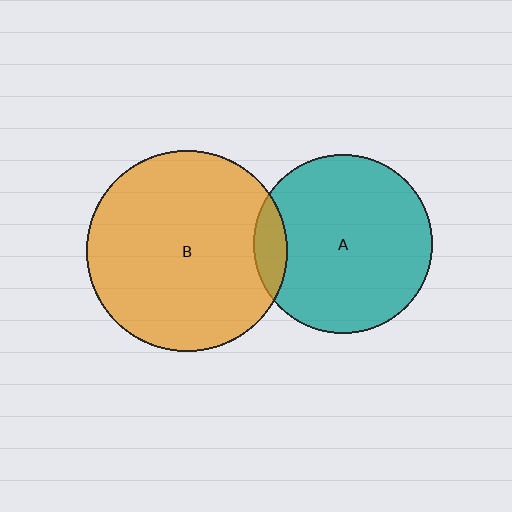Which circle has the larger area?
Circle B (orange).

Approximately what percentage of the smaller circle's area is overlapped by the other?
Approximately 10%.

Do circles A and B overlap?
Yes.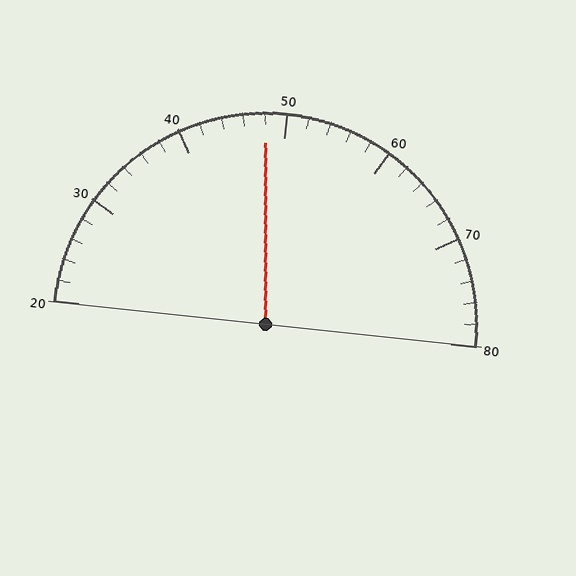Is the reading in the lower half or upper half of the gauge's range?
The reading is in the lower half of the range (20 to 80).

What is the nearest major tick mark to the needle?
The nearest major tick mark is 50.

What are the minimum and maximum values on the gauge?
The gauge ranges from 20 to 80.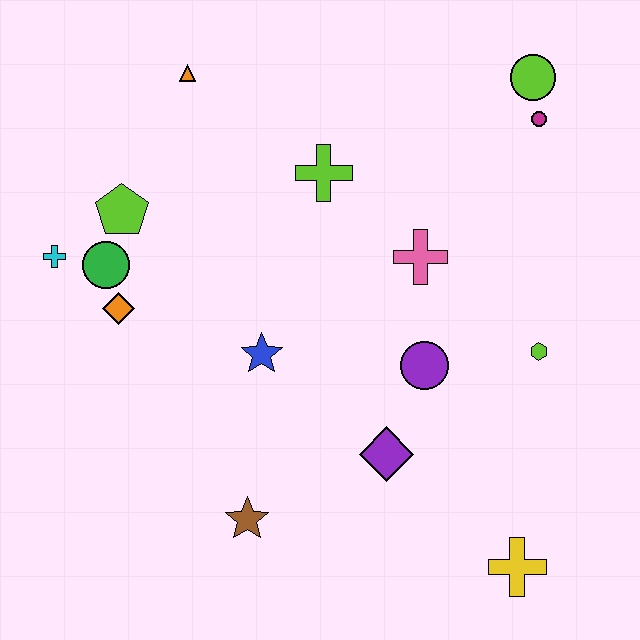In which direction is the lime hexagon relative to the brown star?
The lime hexagon is to the right of the brown star.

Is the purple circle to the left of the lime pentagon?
No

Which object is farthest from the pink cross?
The cyan cross is farthest from the pink cross.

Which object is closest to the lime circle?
The magenta circle is closest to the lime circle.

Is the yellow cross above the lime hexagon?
No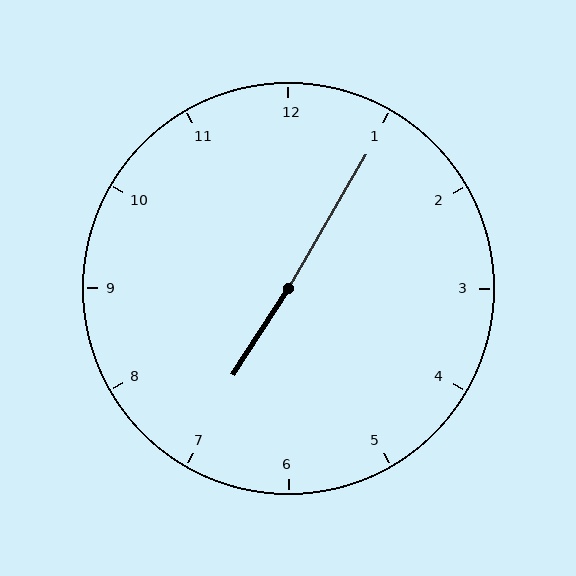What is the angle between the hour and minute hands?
Approximately 178 degrees.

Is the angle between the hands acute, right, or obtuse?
It is obtuse.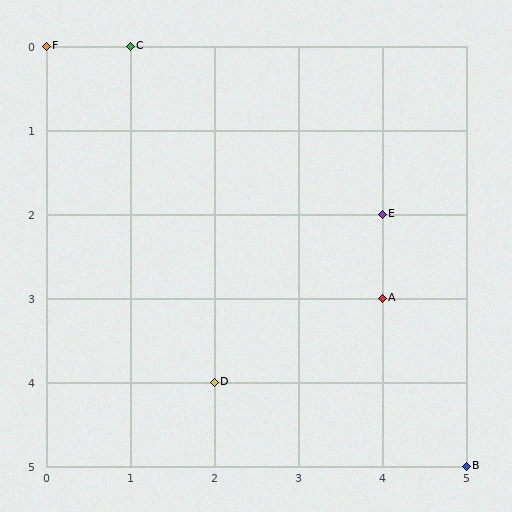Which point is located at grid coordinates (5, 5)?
Point B is at (5, 5).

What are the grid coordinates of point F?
Point F is at grid coordinates (0, 0).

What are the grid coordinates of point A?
Point A is at grid coordinates (4, 3).